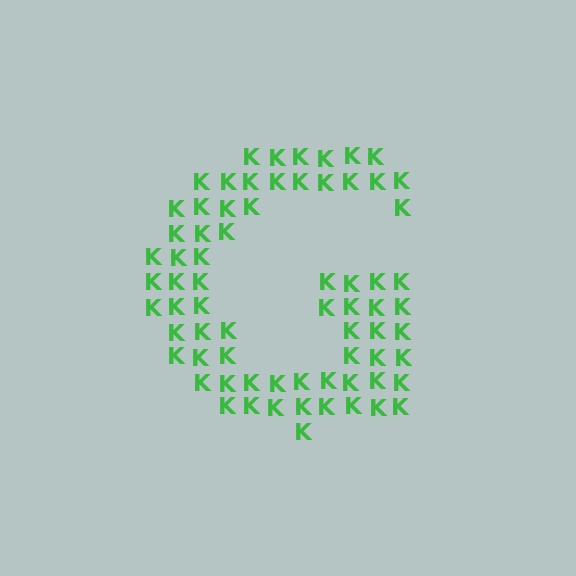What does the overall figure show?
The overall figure shows the letter G.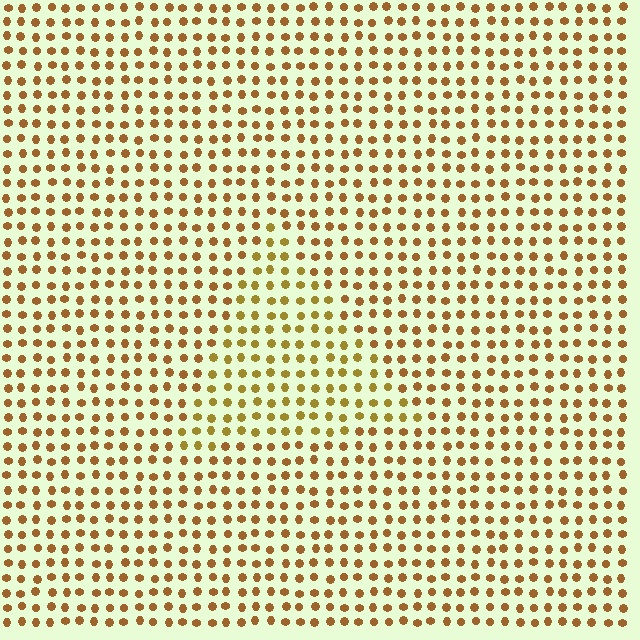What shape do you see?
I see a triangle.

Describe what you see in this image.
The image is filled with small brown elements in a uniform arrangement. A triangle-shaped region is visible where the elements are tinted to a slightly different hue, forming a subtle color boundary.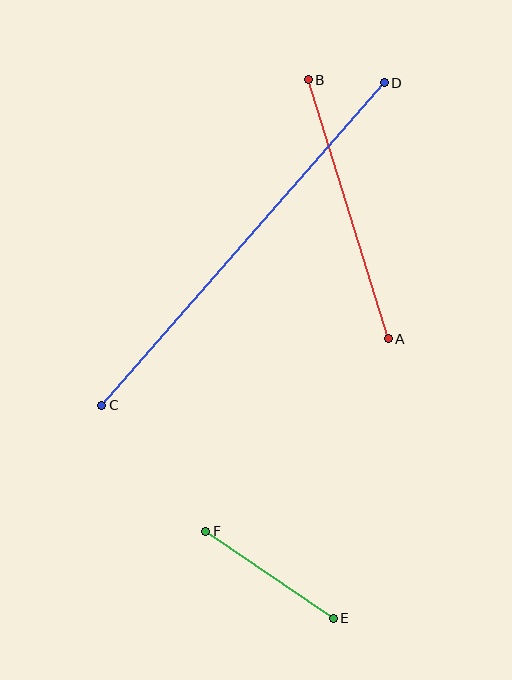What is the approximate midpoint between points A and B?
The midpoint is at approximately (348, 209) pixels.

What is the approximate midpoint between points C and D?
The midpoint is at approximately (243, 244) pixels.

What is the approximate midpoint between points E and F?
The midpoint is at approximately (270, 575) pixels.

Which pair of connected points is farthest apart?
Points C and D are farthest apart.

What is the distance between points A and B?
The distance is approximately 271 pixels.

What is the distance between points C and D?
The distance is approximately 429 pixels.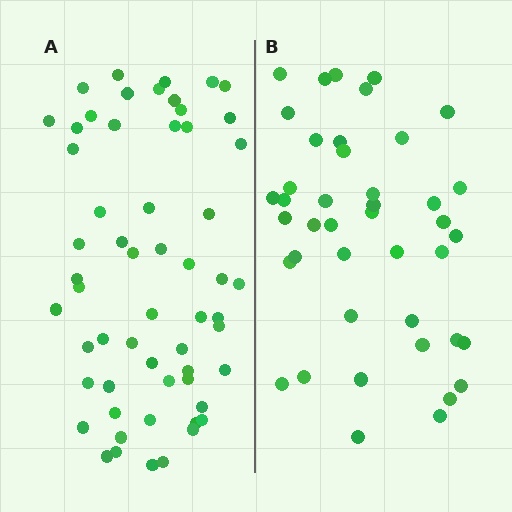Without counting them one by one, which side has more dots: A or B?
Region A (the left region) has more dots.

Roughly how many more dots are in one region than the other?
Region A has approximately 15 more dots than region B.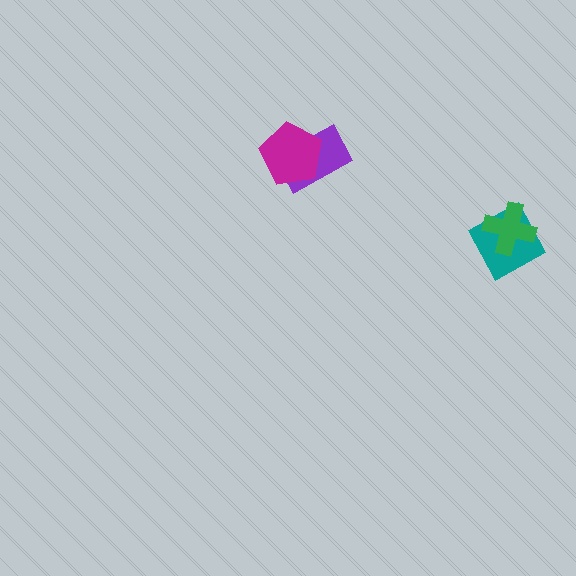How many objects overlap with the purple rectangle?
1 object overlaps with the purple rectangle.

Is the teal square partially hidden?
Yes, it is partially covered by another shape.